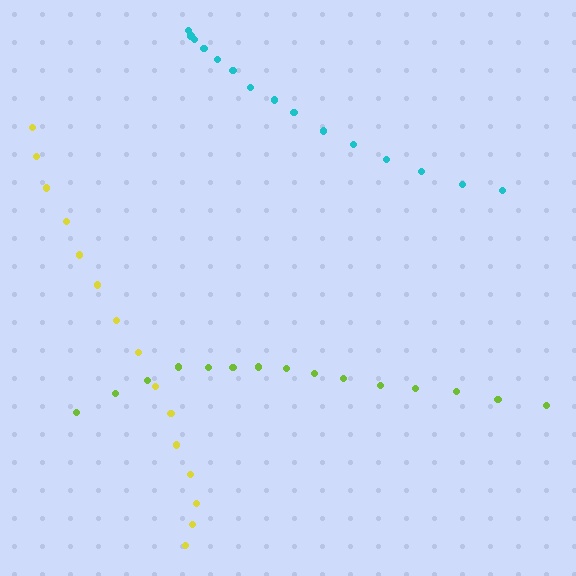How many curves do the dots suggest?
There are 3 distinct paths.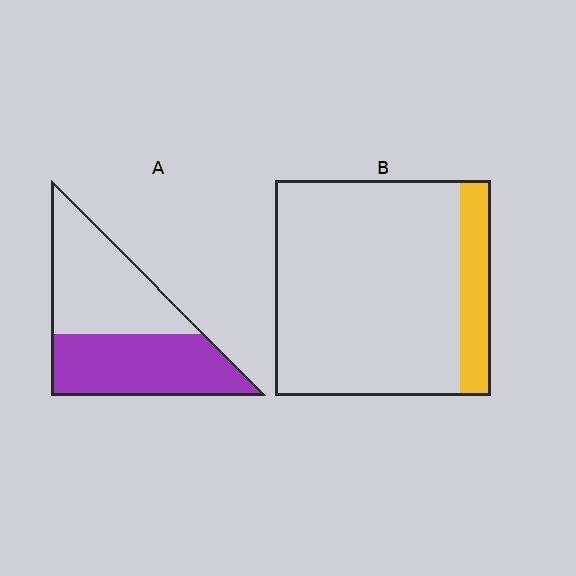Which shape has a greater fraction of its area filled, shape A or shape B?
Shape A.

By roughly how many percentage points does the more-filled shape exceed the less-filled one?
By roughly 35 percentage points (A over B).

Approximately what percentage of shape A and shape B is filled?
A is approximately 50% and B is approximately 15%.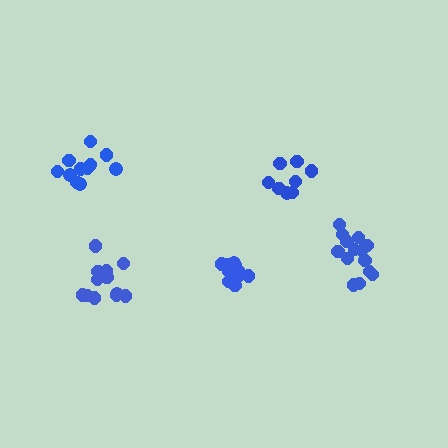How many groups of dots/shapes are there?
There are 5 groups.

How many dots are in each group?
Group 1: 14 dots, Group 2: 13 dots, Group 3: 12 dots, Group 4: 8 dots, Group 5: 12 dots (59 total).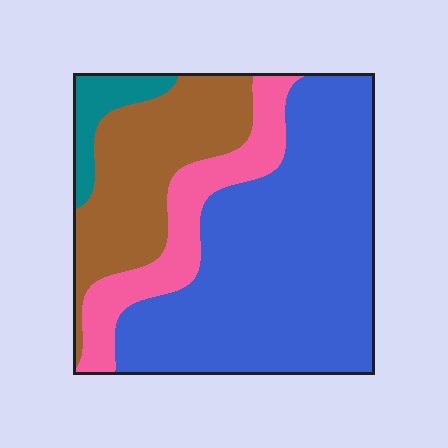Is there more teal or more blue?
Blue.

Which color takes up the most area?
Blue, at roughly 55%.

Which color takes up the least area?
Teal, at roughly 5%.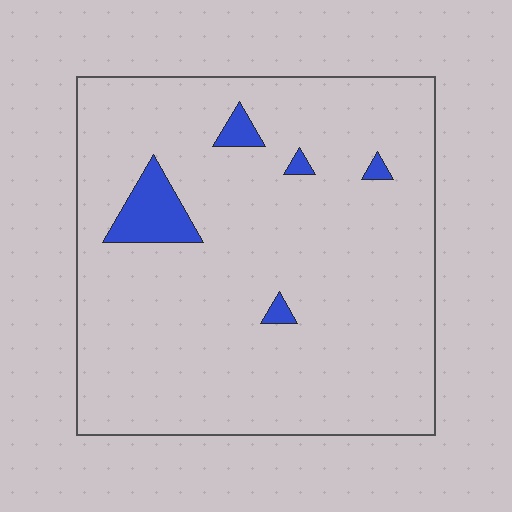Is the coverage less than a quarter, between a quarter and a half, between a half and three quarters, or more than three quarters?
Less than a quarter.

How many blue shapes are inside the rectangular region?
5.